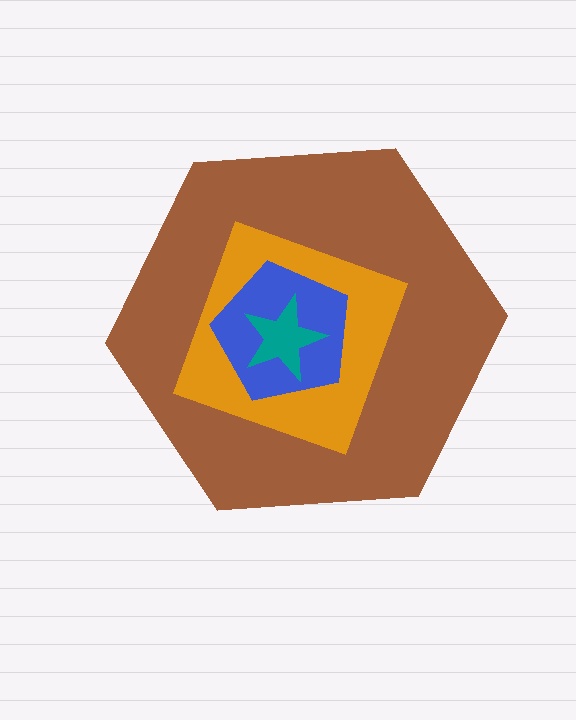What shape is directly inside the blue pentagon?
The teal star.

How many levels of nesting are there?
4.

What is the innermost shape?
The teal star.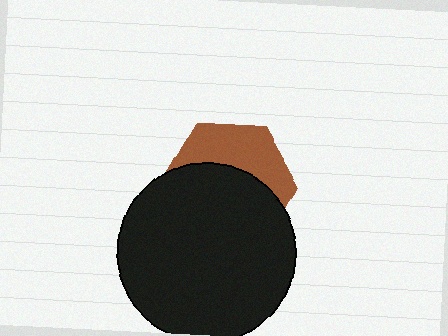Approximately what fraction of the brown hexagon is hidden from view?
Roughly 61% of the brown hexagon is hidden behind the black circle.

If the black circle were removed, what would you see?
You would see the complete brown hexagon.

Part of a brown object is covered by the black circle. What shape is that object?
It is a hexagon.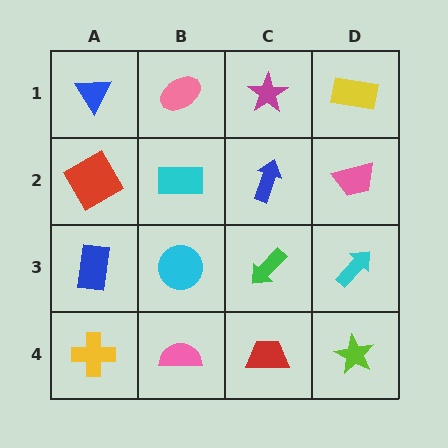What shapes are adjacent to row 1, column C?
A blue arrow (row 2, column C), a pink ellipse (row 1, column B), a yellow rectangle (row 1, column D).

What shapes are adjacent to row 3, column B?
A cyan rectangle (row 2, column B), a pink semicircle (row 4, column B), a blue rectangle (row 3, column A), a green arrow (row 3, column C).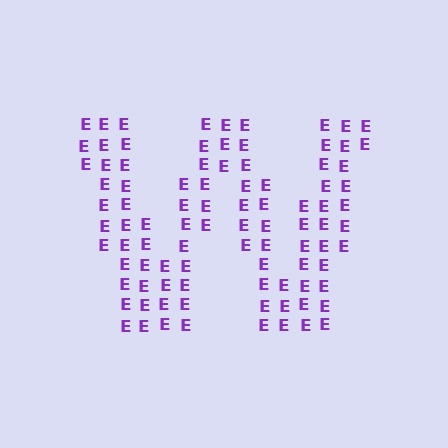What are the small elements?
The small elements are letter E's.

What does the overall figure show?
The overall figure shows the letter W.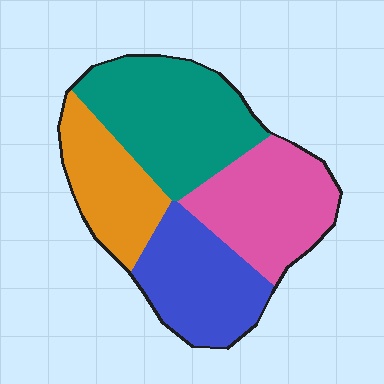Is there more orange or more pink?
Pink.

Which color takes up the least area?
Orange, at roughly 20%.